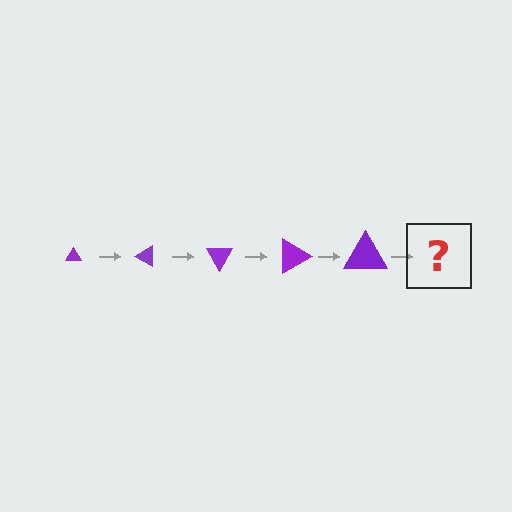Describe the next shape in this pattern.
It should be a triangle, larger than the previous one and rotated 150 degrees from the start.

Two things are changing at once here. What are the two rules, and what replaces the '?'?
The two rules are that the triangle grows larger each step and it rotates 30 degrees each step. The '?' should be a triangle, larger than the previous one and rotated 150 degrees from the start.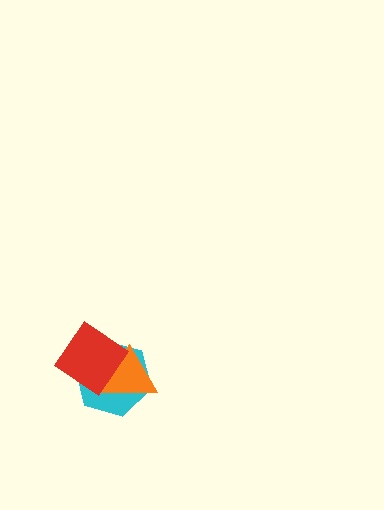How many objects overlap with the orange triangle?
2 objects overlap with the orange triangle.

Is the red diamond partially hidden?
No, no other shape covers it.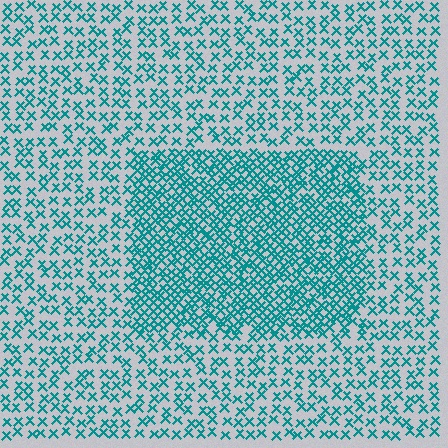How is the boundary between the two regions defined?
The boundary is defined by a change in element density (approximately 2.2x ratio). All elements are the same color, size, and shape.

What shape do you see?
I see a rectangle.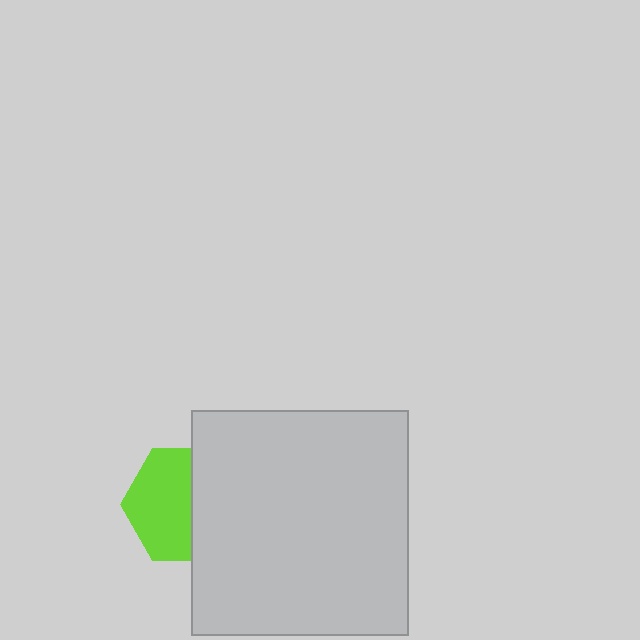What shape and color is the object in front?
The object in front is a light gray rectangle.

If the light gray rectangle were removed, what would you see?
You would see the complete lime hexagon.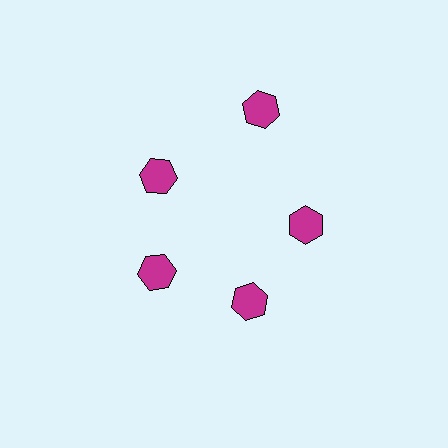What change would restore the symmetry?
The symmetry would be restored by moving it inward, back onto the ring so that all 5 hexagons sit at equal angles and equal distance from the center.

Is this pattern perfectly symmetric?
No. The 5 magenta hexagons are arranged in a ring, but one element near the 1 o'clock position is pushed outward from the center, breaking the 5-fold rotational symmetry.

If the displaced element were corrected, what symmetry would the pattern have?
It would have 5-fold rotational symmetry — the pattern would map onto itself every 72 degrees.